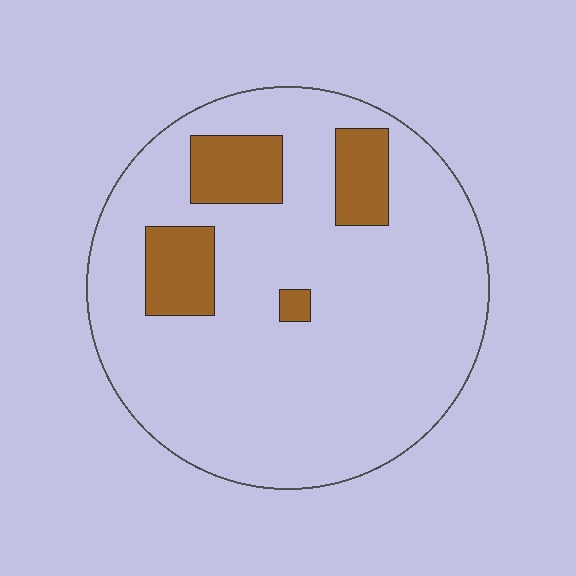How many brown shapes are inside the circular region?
4.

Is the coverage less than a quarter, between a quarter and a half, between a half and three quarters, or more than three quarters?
Less than a quarter.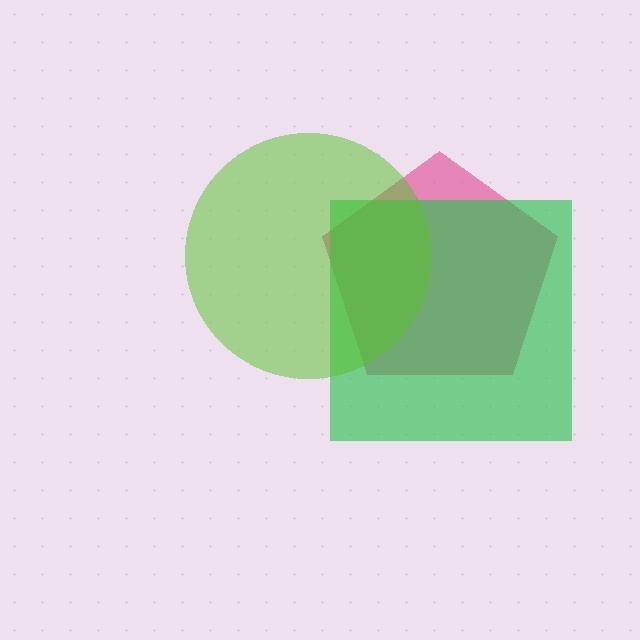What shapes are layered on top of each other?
The layered shapes are: a pink pentagon, a green square, a lime circle.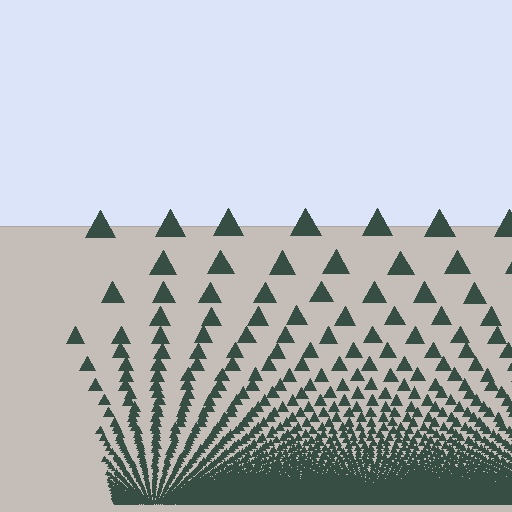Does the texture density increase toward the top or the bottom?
Density increases toward the bottom.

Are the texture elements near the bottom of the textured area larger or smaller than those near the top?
Smaller. The gradient is inverted — elements near the bottom are smaller and denser.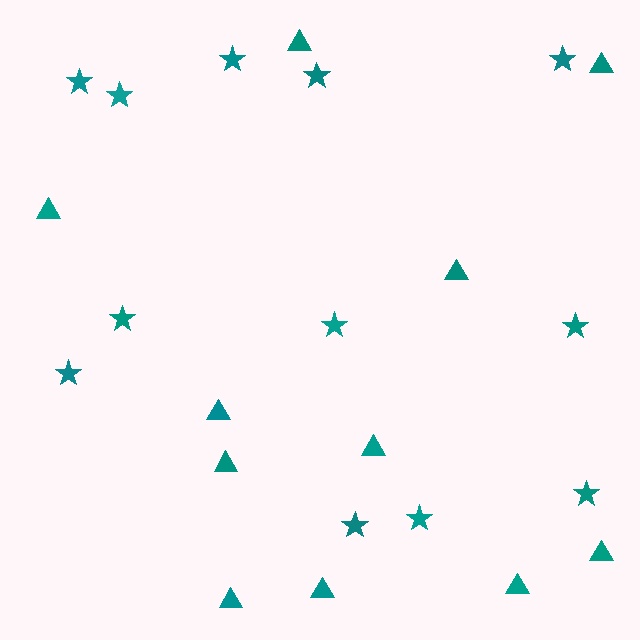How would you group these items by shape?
There are 2 groups: one group of stars (12) and one group of triangles (11).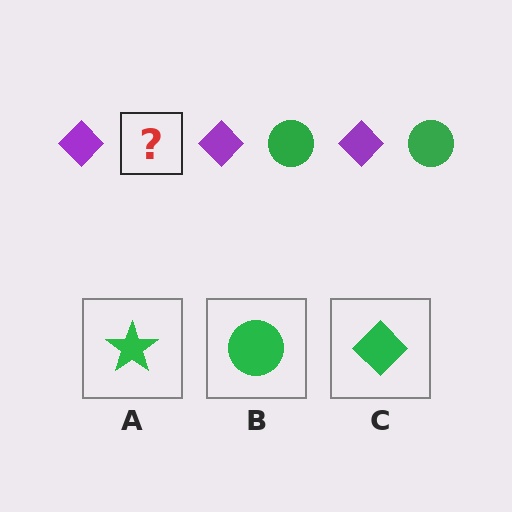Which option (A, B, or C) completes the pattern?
B.